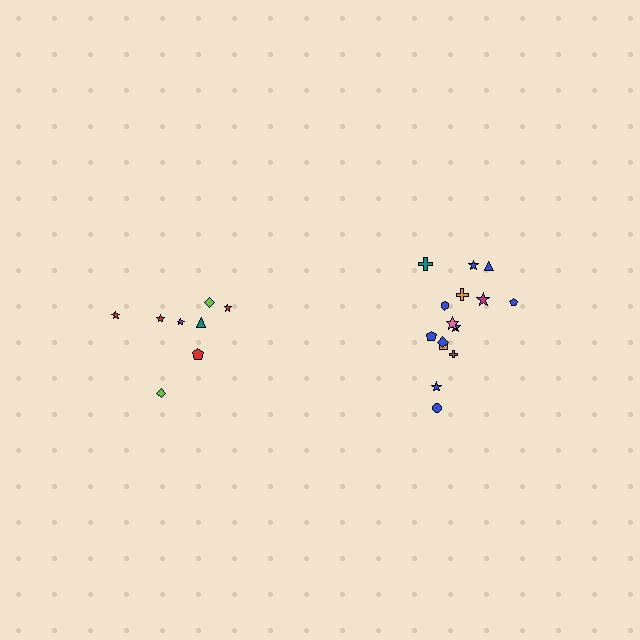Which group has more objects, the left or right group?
The right group.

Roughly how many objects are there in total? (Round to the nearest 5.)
Roughly 25 objects in total.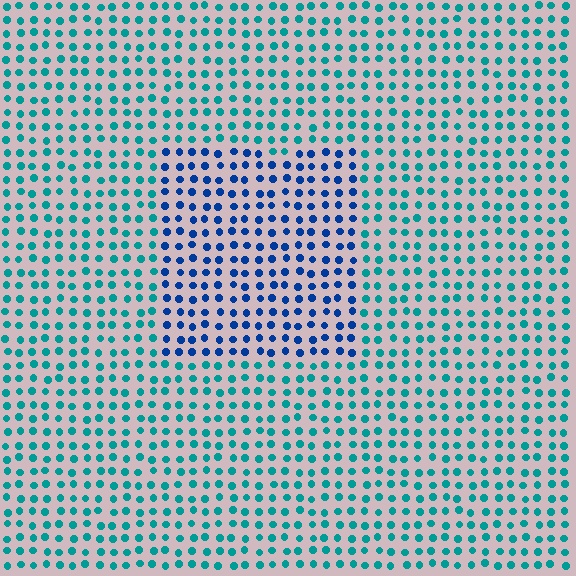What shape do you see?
I see a rectangle.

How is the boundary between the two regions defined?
The boundary is defined purely by a slight shift in hue (about 40 degrees). Spacing, size, and orientation are identical on both sides.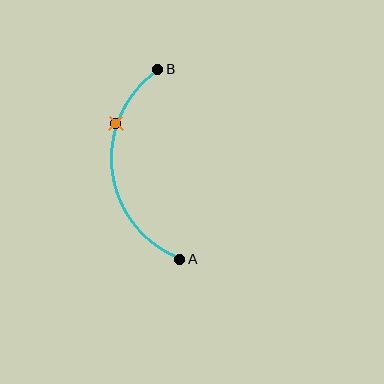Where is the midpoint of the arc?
The arc midpoint is the point on the curve farthest from the straight line joining A and B. It sits to the left of that line.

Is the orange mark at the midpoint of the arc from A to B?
No. The orange mark lies on the arc but is closer to endpoint B. The arc midpoint would be at the point on the curve equidistant along the arc from both A and B.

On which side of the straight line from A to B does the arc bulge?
The arc bulges to the left of the straight line connecting A and B.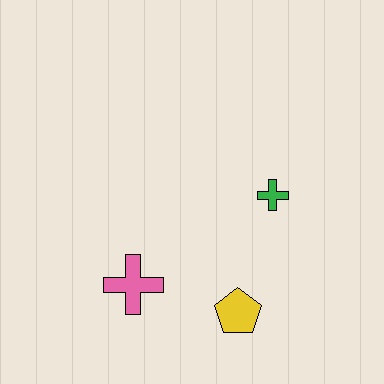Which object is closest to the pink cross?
The yellow pentagon is closest to the pink cross.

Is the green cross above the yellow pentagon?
Yes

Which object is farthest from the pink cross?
The green cross is farthest from the pink cross.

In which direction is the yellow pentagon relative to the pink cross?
The yellow pentagon is to the right of the pink cross.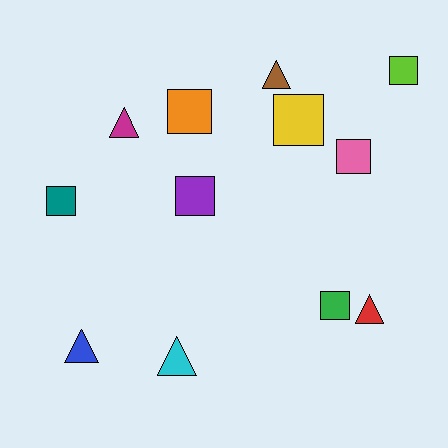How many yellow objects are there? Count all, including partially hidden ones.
There is 1 yellow object.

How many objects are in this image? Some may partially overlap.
There are 12 objects.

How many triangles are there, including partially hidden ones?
There are 5 triangles.